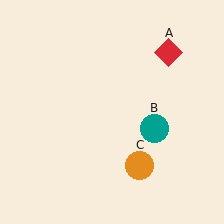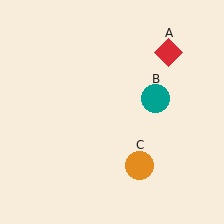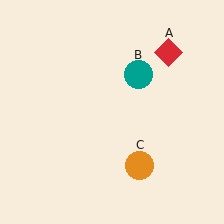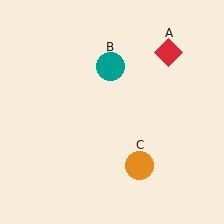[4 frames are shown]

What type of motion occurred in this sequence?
The teal circle (object B) rotated counterclockwise around the center of the scene.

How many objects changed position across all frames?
1 object changed position: teal circle (object B).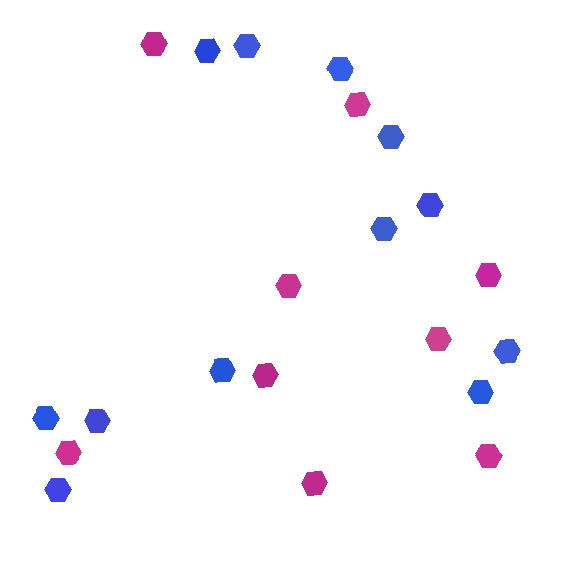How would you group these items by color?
There are 2 groups: one group of magenta hexagons (9) and one group of blue hexagons (12).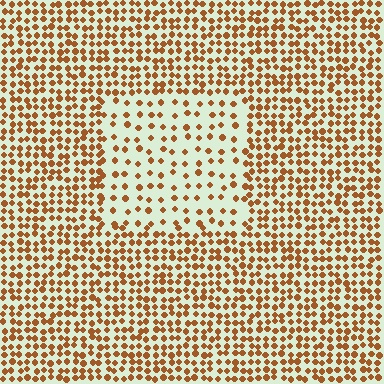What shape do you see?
I see a rectangle.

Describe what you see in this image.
The image contains small brown elements arranged at two different densities. A rectangle-shaped region is visible where the elements are less densely packed than the surrounding area.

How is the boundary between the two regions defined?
The boundary is defined by a change in element density (approximately 2.3x ratio). All elements are the same color, size, and shape.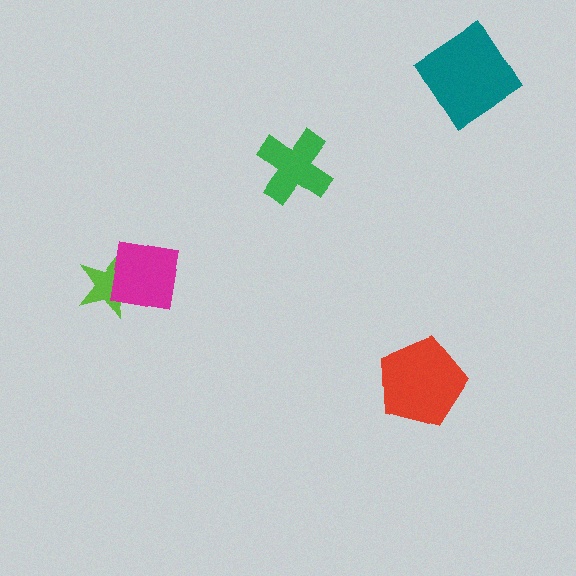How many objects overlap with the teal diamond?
0 objects overlap with the teal diamond.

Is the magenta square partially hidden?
No, no other shape covers it.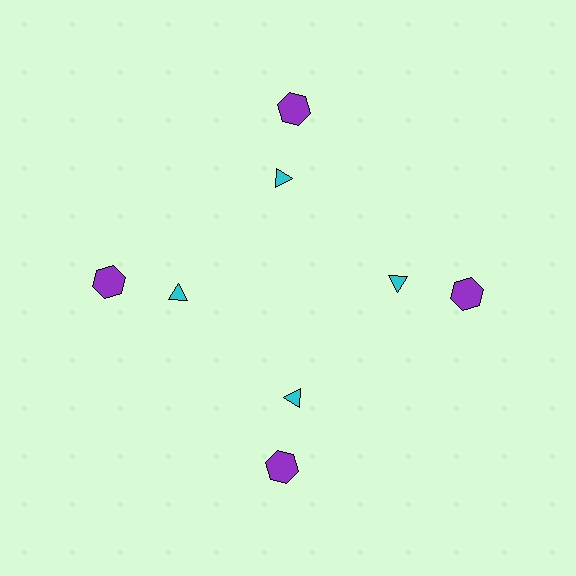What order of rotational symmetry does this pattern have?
This pattern has 4-fold rotational symmetry.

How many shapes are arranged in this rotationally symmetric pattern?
There are 8 shapes, arranged in 4 groups of 2.